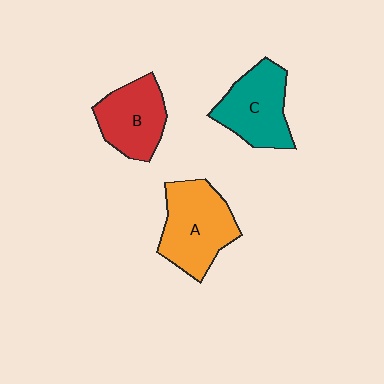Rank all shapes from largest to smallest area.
From largest to smallest: A (orange), C (teal), B (red).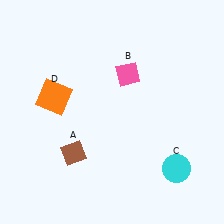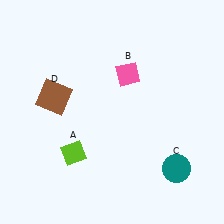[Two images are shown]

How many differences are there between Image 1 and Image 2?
There are 3 differences between the two images.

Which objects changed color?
A changed from brown to lime. C changed from cyan to teal. D changed from orange to brown.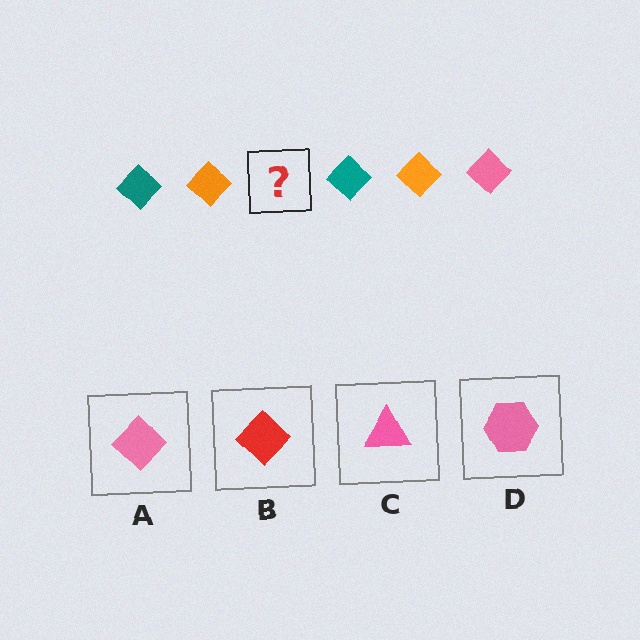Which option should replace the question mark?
Option A.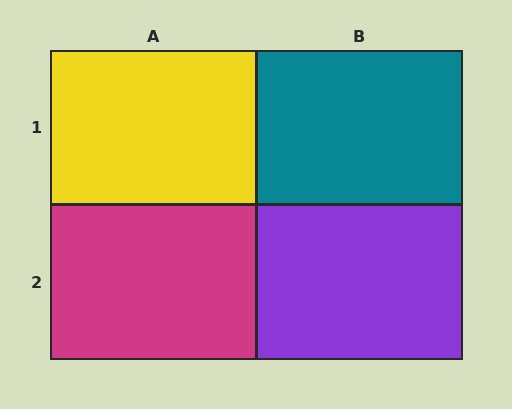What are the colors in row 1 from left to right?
Yellow, teal.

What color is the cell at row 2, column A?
Magenta.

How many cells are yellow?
1 cell is yellow.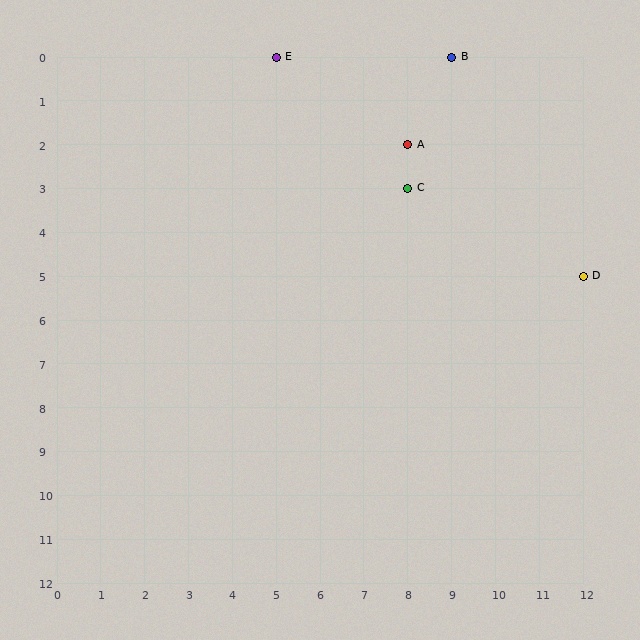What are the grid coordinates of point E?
Point E is at grid coordinates (5, 0).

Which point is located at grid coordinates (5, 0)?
Point E is at (5, 0).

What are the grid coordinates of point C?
Point C is at grid coordinates (8, 3).